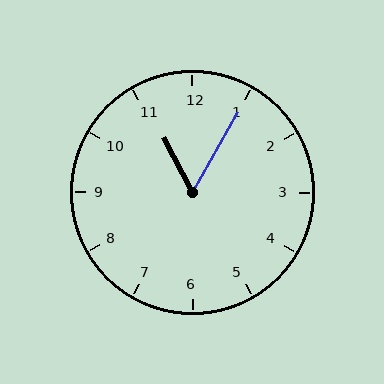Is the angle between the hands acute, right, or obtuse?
It is acute.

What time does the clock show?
11:05.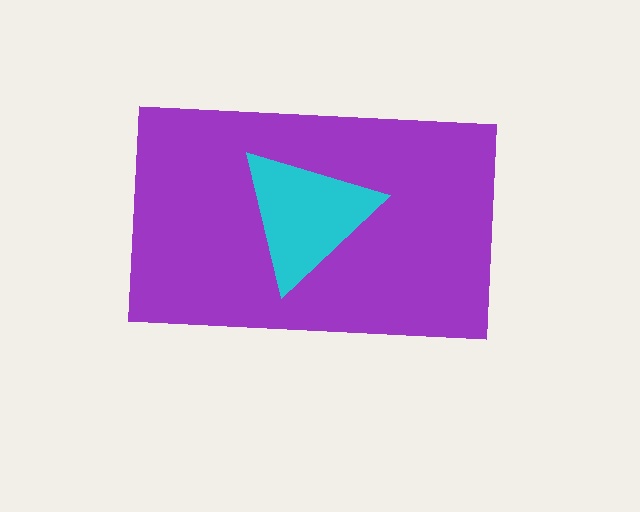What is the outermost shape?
The purple rectangle.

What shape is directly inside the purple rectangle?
The cyan triangle.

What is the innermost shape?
The cyan triangle.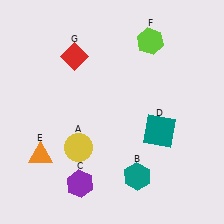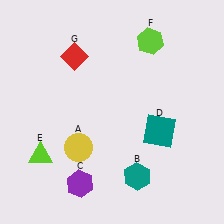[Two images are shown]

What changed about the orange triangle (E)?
In Image 1, E is orange. In Image 2, it changed to lime.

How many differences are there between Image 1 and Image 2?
There is 1 difference between the two images.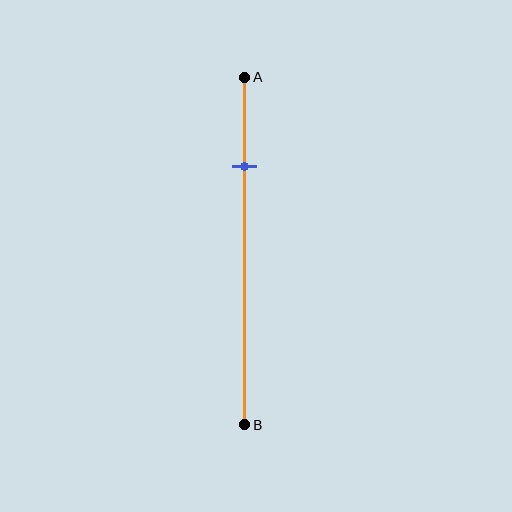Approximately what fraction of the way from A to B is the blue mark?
The blue mark is approximately 25% of the way from A to B.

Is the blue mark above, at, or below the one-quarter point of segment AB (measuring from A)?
The blue mark is approximately at the one-quarter point of segment AB.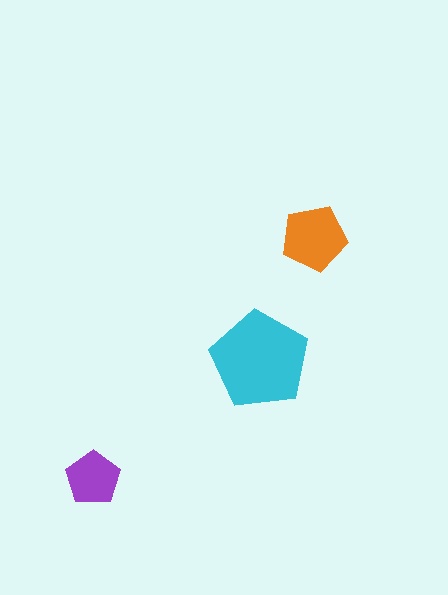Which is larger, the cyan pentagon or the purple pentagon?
The cyan one.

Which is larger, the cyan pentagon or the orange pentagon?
The cyan one.